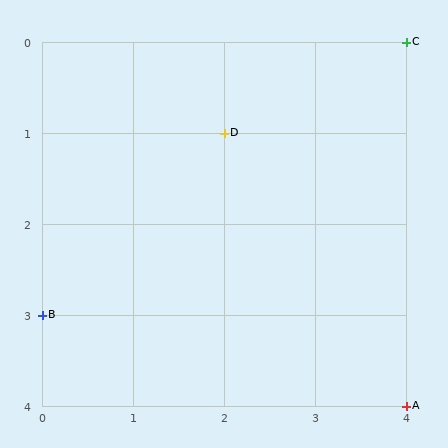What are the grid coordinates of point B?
Point B is at grid coordinates (0, 3).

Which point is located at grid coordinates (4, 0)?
Point C is at (4, 0).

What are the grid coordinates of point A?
Point A is at grid coordinates (4, 4).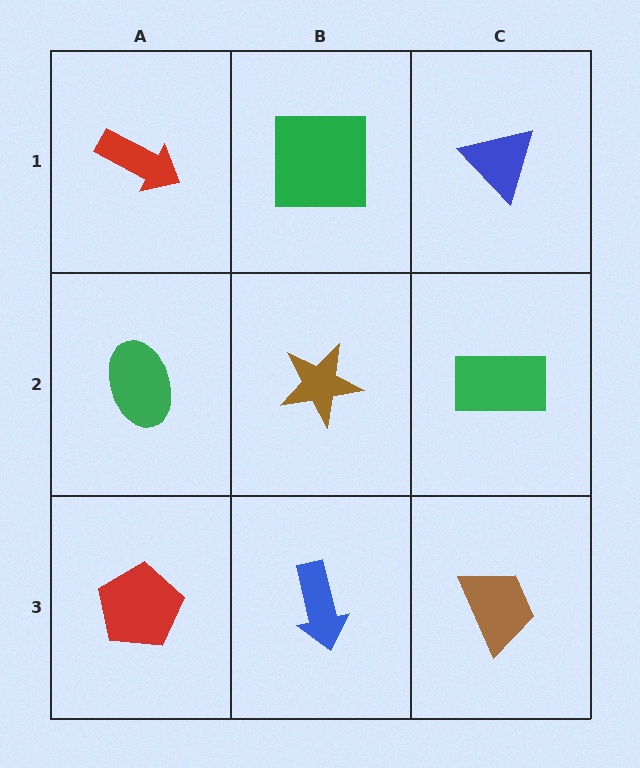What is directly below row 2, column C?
A brown trapezoid.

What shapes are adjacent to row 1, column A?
A green ellipse (row 2, column A), a green square (row 1, column B).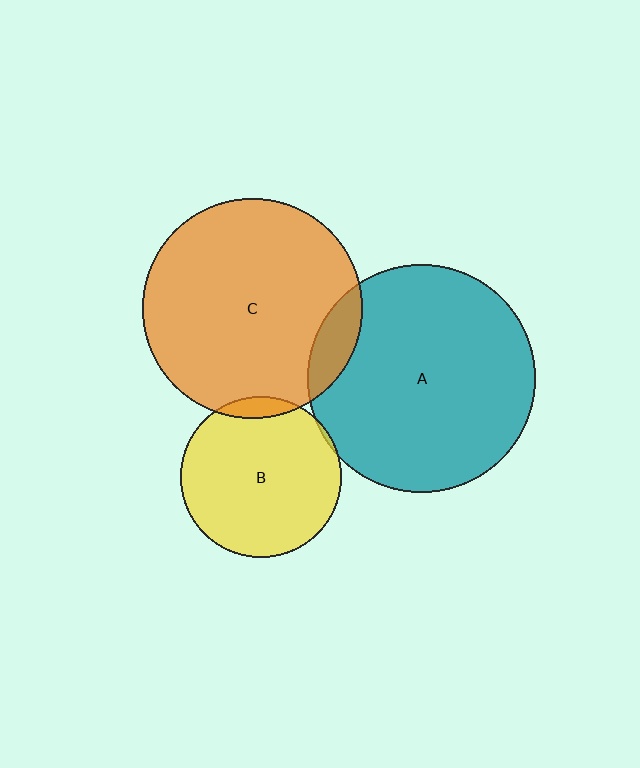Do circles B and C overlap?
Yes.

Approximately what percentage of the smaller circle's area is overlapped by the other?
Approximately 5%.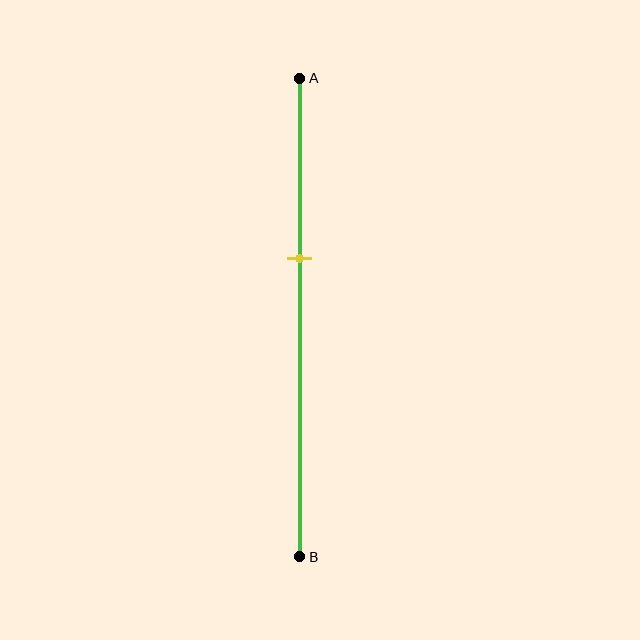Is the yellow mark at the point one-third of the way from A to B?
No, the mark is at about 40% from A, not at the 33% one-third point.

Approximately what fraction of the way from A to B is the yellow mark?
The yellow mark is approximately 40% of the way from A to B.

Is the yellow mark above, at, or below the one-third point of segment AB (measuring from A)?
The yellow mark is below the one-third point of segment AB.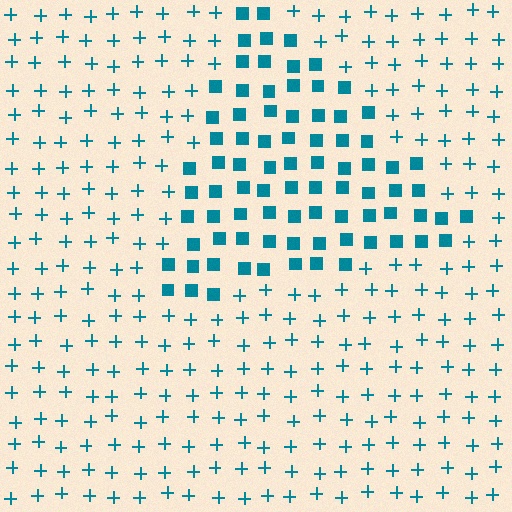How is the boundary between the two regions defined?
The boundary is defined by a change in element shape: squares inside vs. plus signs outside. All elements share the same color and spacing.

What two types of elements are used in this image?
The image uses squares inside the triangle region and plus signs outside it.